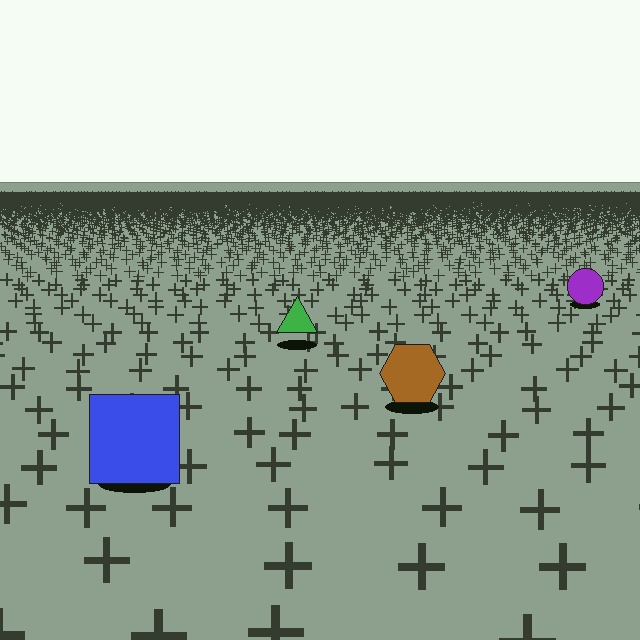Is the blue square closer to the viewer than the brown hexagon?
Yes. The blue square is closer — you can tell from the texture gradient: the ground texture is coarser near it.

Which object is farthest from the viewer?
The purple circle is farthest from the viewer. It appears smaller and the ground texture around it is denser.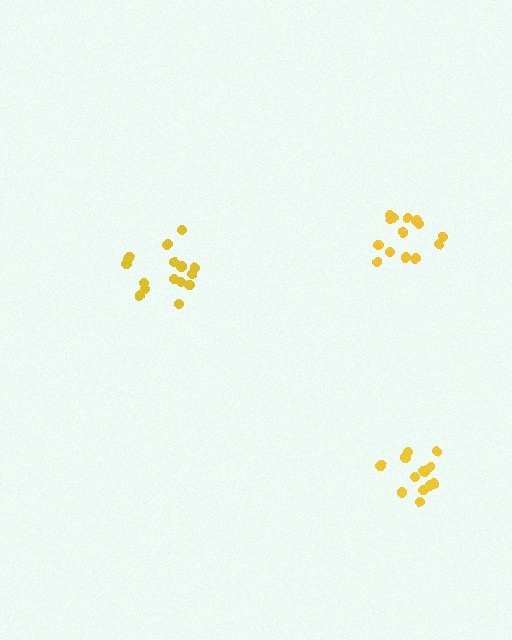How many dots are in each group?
Group 1: 13 dots, Group 2: 16 dots, Group 3: 14 dots (43 total).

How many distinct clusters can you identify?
There are 3 distinct clusters.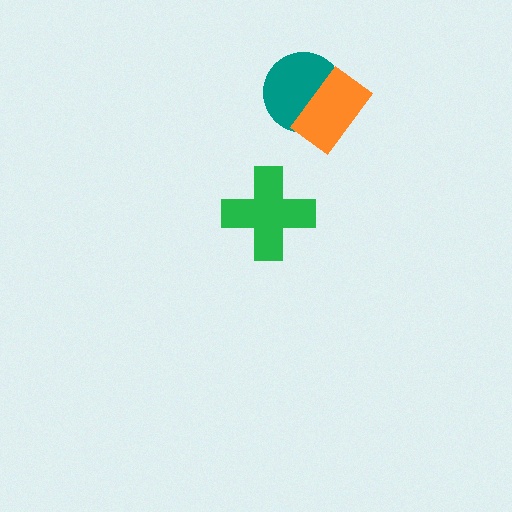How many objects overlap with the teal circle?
1 object overlaps with the teal circle.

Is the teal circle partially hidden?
Yes, it is partially covered by another shape.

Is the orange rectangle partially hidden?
No, no other shape covers it.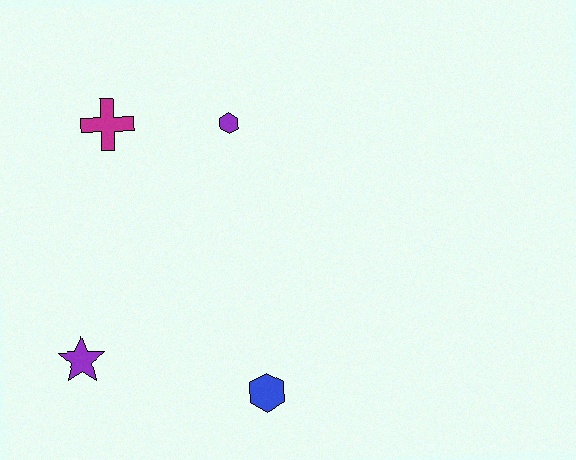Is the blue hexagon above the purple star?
No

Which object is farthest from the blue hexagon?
The magenta cross is farthest from the blue hexagon.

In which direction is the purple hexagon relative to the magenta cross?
The purple hexagon is to the right of the magenta cross.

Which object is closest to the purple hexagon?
The magenta cross is closest to the purple hexagon.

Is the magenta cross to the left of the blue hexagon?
Yes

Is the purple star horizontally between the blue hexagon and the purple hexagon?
No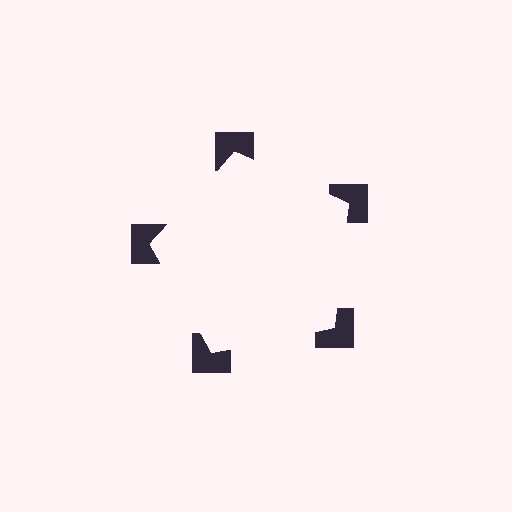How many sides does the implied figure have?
5 sides.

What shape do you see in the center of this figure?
An illusory pentagon — its edges are inferred from the aligned wedge cuts in the notched squares, not physically drawn.